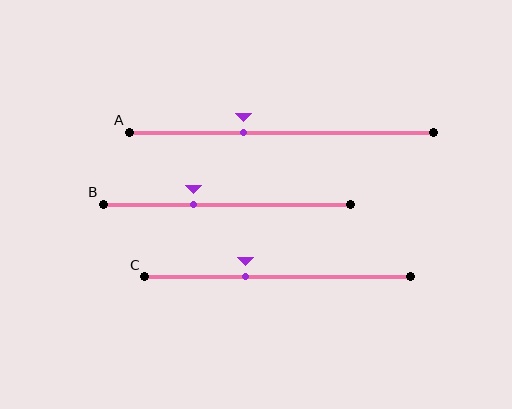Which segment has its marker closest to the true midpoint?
Segment C has its marker closest to the true midpoint.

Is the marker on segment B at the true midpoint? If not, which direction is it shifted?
No, the marker on segment B is shifted to the left by about 13% of the segment length.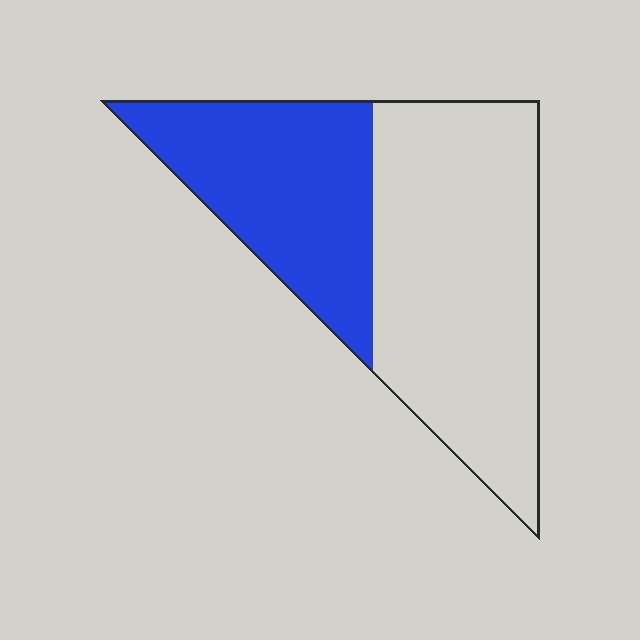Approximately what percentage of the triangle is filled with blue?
Approximately 40%.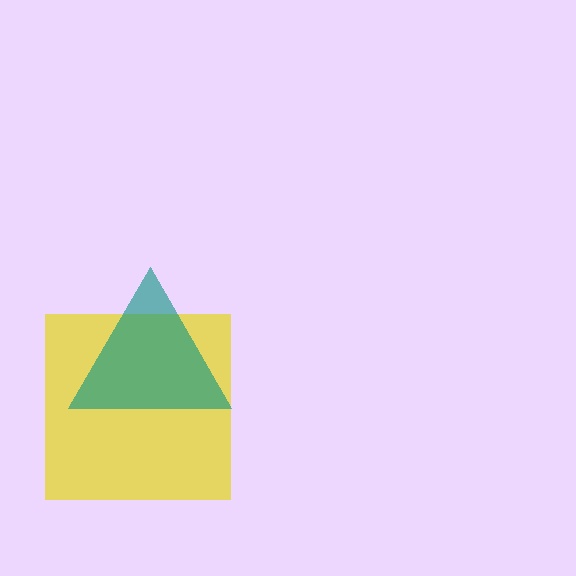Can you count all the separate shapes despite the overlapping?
Yes, there are 2 separate shapes.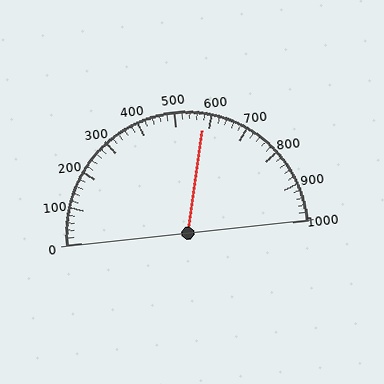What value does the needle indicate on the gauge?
The needle indicates approximately 580.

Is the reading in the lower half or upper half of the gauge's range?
The reading is in the upper half of the range (0 to 1000).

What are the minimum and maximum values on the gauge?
The gauge ranges from 0 to 1000.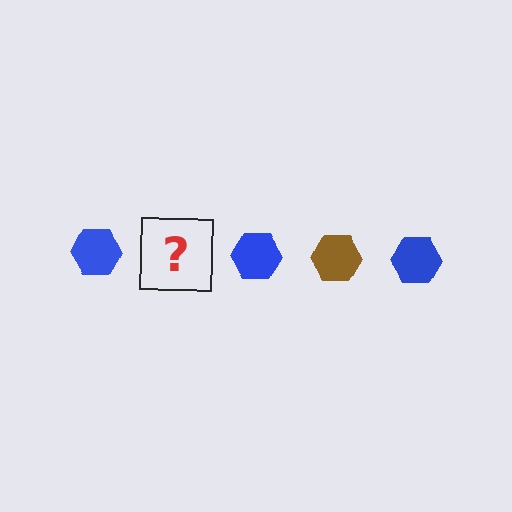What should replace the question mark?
The question mark should be replaced with a brown hexagon.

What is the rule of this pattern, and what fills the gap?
The rule is that the pattern cycles through blue, brown hexagons. The gap should be filled with a brown hexagon.